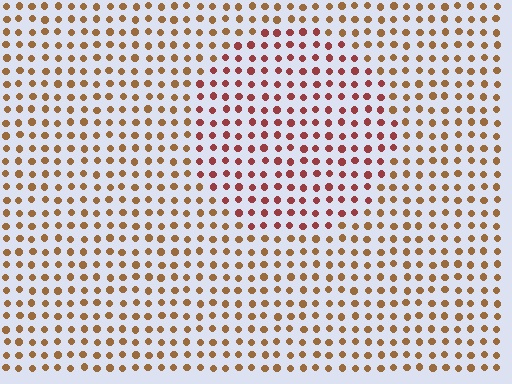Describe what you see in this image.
The image is filled with small brown elements in a uniform arrangement. A circle-shaped region is visible where the elements are tinted to a slightly different hue, forming a subtle color boundary.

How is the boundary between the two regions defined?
The boundary is defined purely by a slight shift in hue (about 34 degrees). Spacing, size, and orientation are identical on both sides.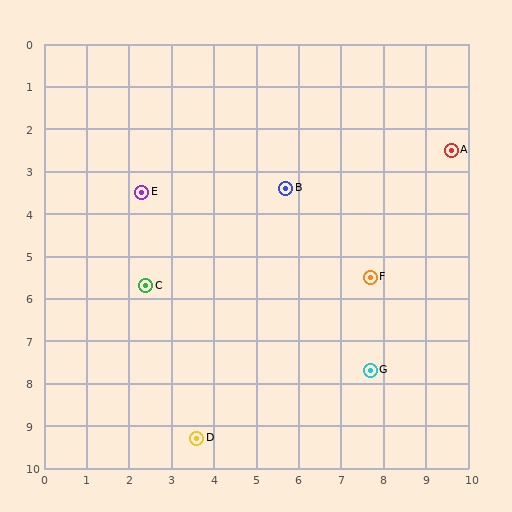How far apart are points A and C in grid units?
Points A and C are about 7.9 grid units apart.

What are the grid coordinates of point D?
Point D is at approximately (3.6, 9.3).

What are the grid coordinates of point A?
Point A is at approximately (9.6, 2.5).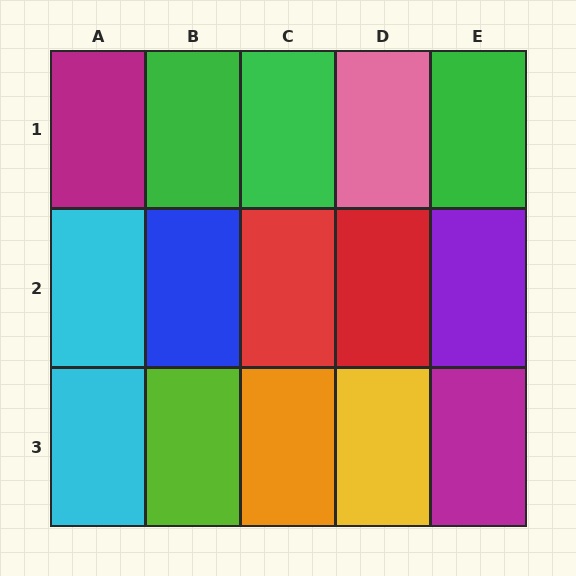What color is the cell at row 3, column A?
Cyan.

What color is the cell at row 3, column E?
Magenta.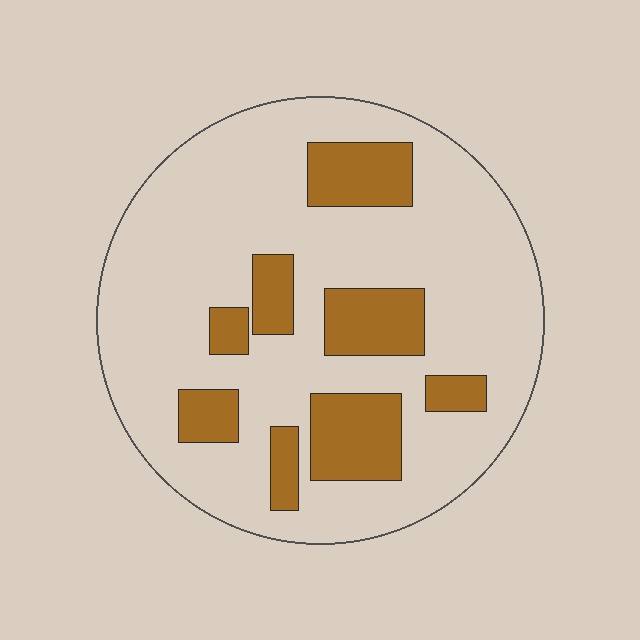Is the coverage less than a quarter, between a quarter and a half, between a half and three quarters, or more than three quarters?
Less than a quarter.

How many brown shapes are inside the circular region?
8.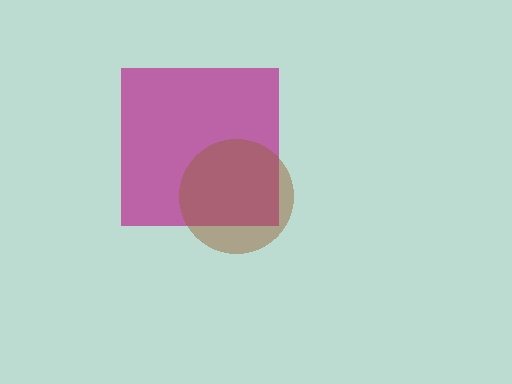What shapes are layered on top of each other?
The layered shapes are: a magenta square, a brown circle.